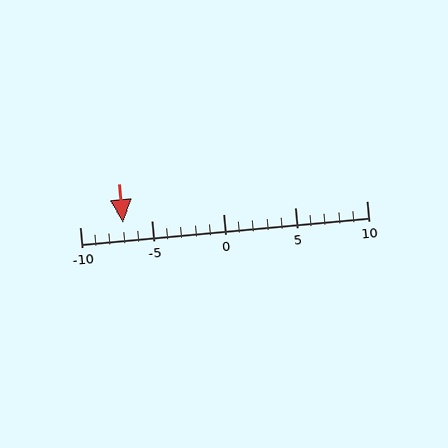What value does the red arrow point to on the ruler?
The red arrow points to approximately -7.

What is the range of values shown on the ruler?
The ruler shows values from -10 to 10.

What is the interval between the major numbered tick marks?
The major tick marks are spaced 5 units apart.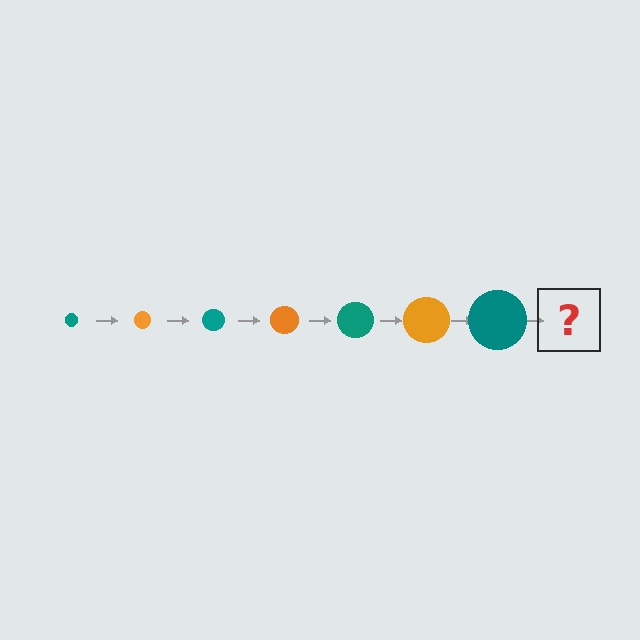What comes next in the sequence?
The next element should be an orange circle, larger than the previous one.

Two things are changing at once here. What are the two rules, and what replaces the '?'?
The two rules are that the circle grows larger each step and the color cycles through teal and orange. The '?' should be an orange circle, larger than the previous one.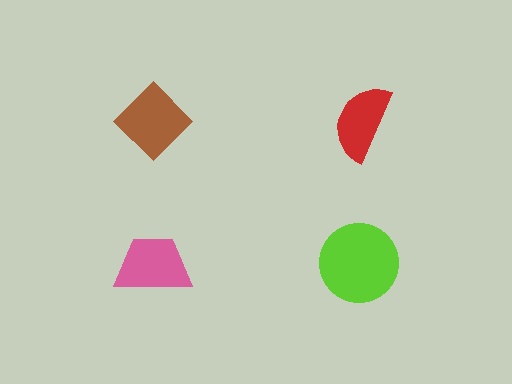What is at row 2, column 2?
A lime circle.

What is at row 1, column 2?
A red semicircle.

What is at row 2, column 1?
A pink trapezoid.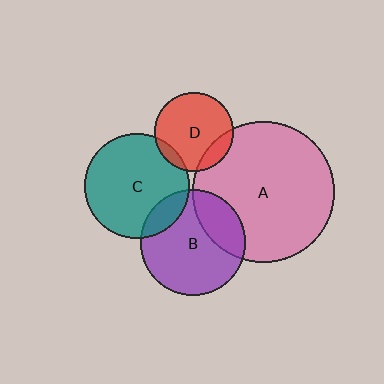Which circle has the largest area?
Circle A (pink).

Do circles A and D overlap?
Yes.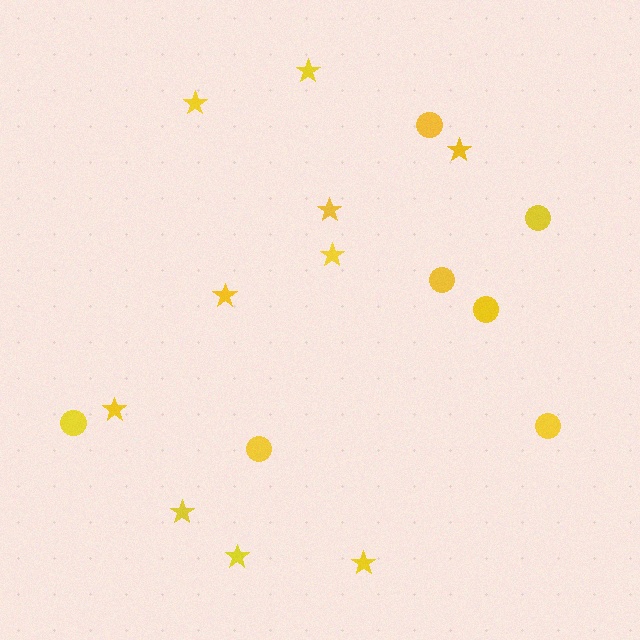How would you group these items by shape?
There are 2 groups: one group of circles (7) and one group of stars (10).